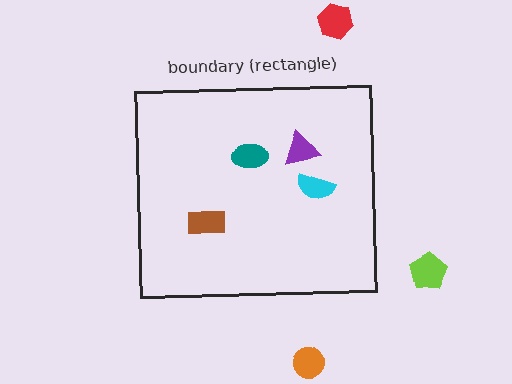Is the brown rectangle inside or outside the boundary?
Inside.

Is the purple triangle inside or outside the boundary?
Inside.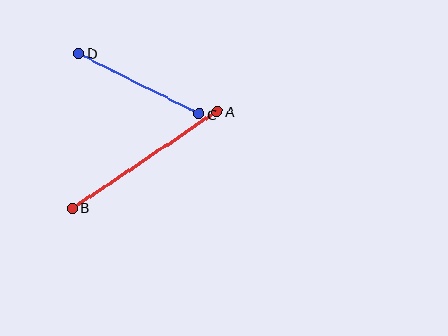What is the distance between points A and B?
The distance is approximately 175 pixels.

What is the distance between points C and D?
The distance is approximately 135 pixels.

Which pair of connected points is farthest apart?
Points A and B are farthest apart.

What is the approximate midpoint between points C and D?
The midpoint is at approximately (139, 84) pixels.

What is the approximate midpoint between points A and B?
The midpoint is at approximately (145, 160) pixels.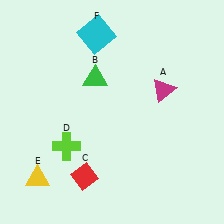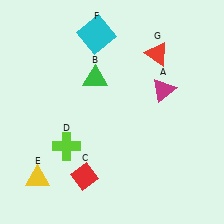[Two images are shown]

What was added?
A red triangle (G) was added in Image 2.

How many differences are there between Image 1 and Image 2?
There is 1 difference between the two images.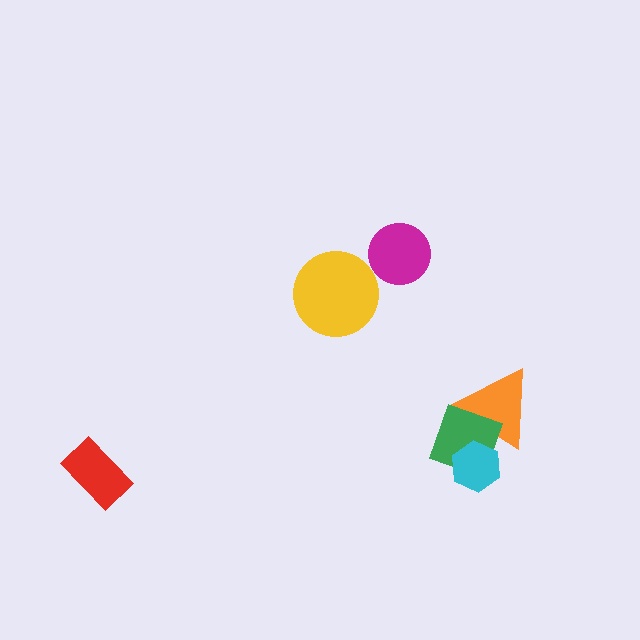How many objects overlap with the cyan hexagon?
2 objects overlap with the cyan hexagon.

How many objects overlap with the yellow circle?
0 objects overlap with the yellow circle.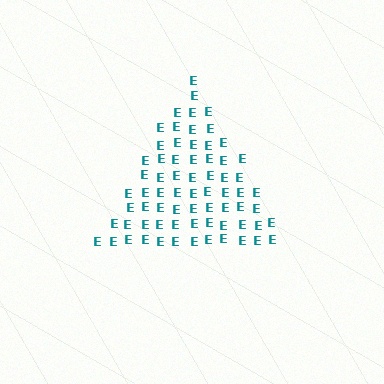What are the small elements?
The small elements are letter E's.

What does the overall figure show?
The overall figure shows a triangle.